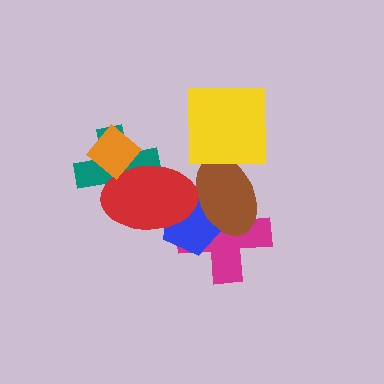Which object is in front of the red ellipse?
The orange diamond is in front of the red ellipse.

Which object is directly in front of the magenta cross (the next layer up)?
The blue pentagon is directly in front of the magenta cross.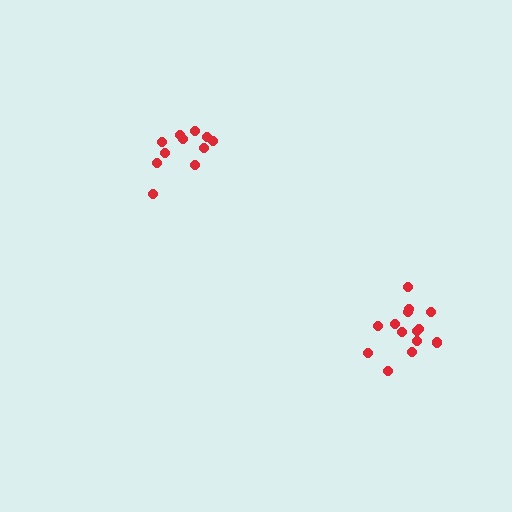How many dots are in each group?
Group 1: 14 dots, Group 2: 11 dots (25 total).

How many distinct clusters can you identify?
There are 2 distinct clusters.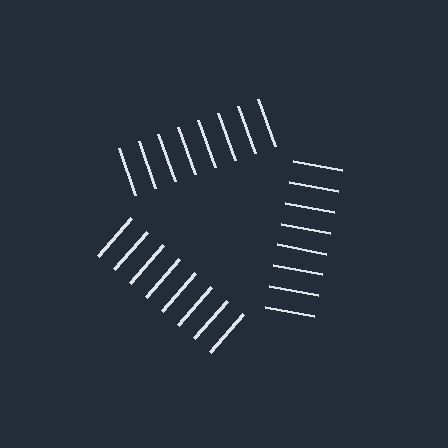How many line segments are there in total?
24 — 8 along each of the 3 edges.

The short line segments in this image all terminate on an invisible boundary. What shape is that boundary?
An illusory triangle — the line segments terminate on its edges but no continuous stroke is drawn.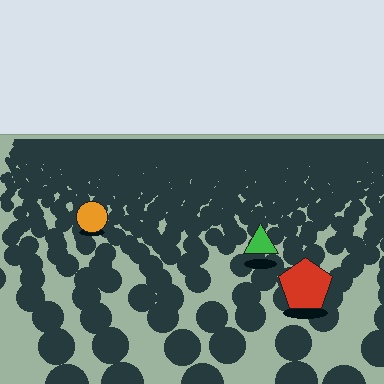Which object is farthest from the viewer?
The orange circle is farthest from the viewer. It appears smaller and the ground texture around it is denser.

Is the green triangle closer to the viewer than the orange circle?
Yes. The green triangle is closer — you can tell from the texture gradient: the ground texture is coarser near it.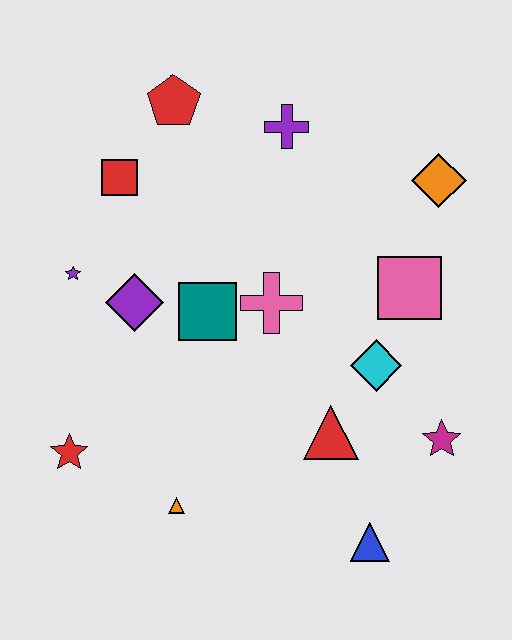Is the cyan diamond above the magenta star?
Yes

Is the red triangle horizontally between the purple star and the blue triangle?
Yes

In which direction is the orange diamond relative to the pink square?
The orange diamond is above the pink square.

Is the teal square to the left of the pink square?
Yes